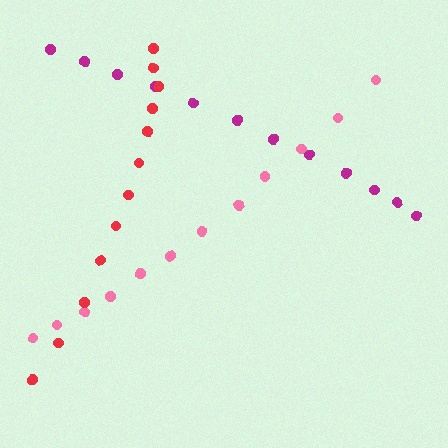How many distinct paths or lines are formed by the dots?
There are 3 distinct paths.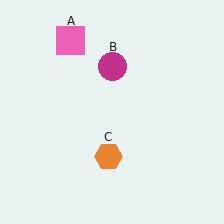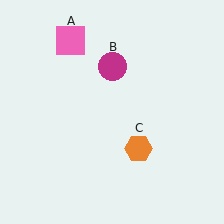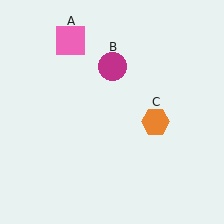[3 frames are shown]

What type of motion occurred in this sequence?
The orange hexagon (object C) rotated counterclockwise around the center of the scene.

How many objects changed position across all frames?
1 object changed position: orange hexagon (object C).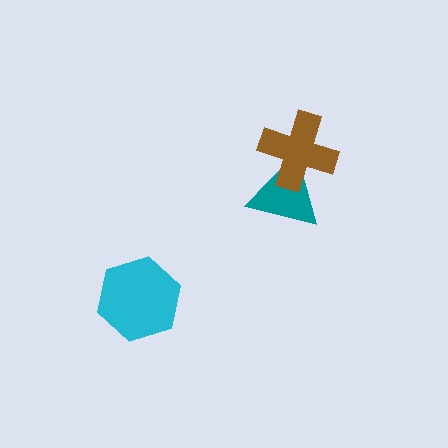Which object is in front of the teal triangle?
The brown cross is in front of the teal triangle.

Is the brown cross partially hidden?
No, no other shape covers it.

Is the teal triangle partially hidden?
Yes, it is partially covered by another shape.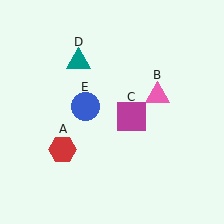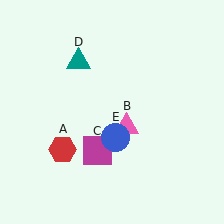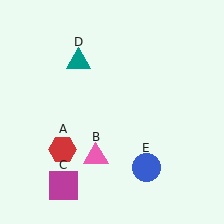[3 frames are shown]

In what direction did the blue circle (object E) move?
The blue circle (object E) moved down and to the right.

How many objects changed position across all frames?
3 objects changed position: pink triangle (object B), magenta square (object C), blue circle (object E).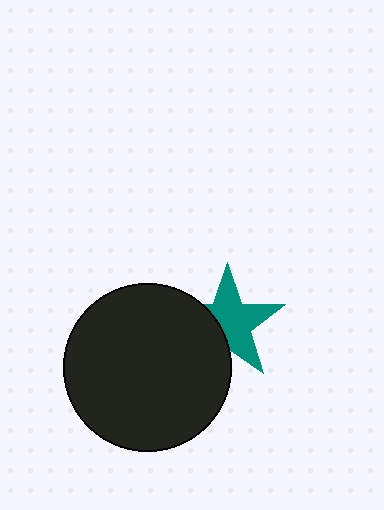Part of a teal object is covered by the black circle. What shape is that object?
It is a star.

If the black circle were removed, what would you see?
You would see the complete teal star.